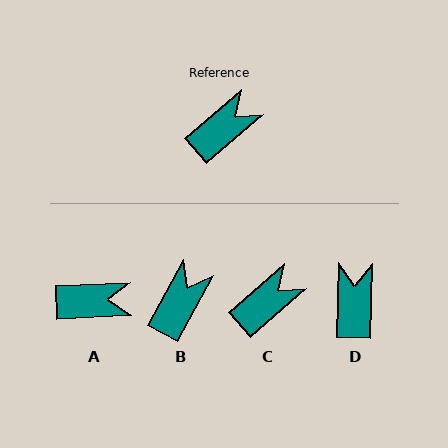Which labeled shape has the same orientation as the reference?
C.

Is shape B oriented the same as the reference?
No, it is off by about 20 degrees.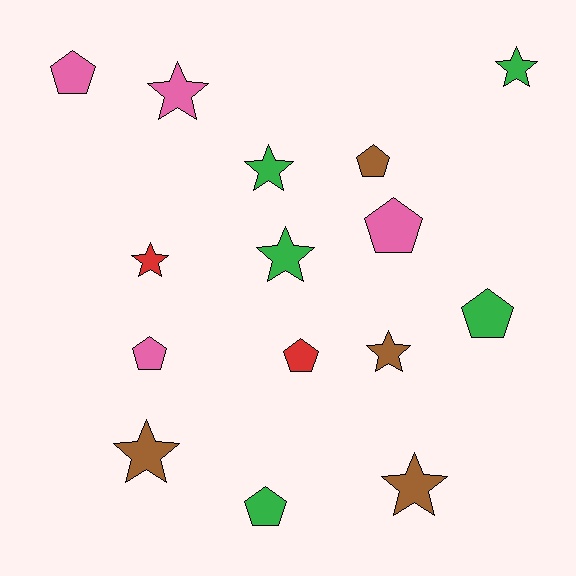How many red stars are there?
There is 1 red star.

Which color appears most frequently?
Green, with 5 objects.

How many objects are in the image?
There are 15 objects.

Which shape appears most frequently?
Star, with 8 objects.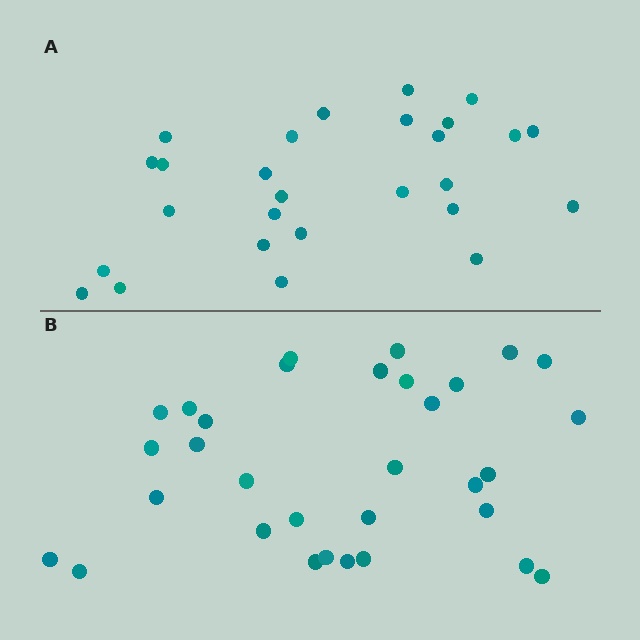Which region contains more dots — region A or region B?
Region B (the bottom region) has more dots.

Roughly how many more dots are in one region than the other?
Region B has about 5 more dots than region A.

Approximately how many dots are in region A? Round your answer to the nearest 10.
About 30 dots. (The exact count is 27, which rounds to 30.)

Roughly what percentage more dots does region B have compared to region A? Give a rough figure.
About 20% more.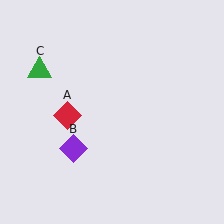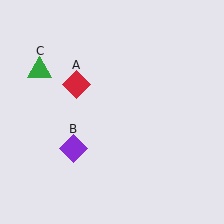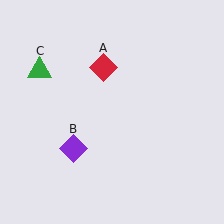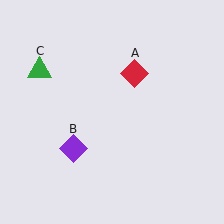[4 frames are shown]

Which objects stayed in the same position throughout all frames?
Purple diamond (object B) and green triangle (object C) remained stationary.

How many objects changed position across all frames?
1 object changed position: red diamond (object A).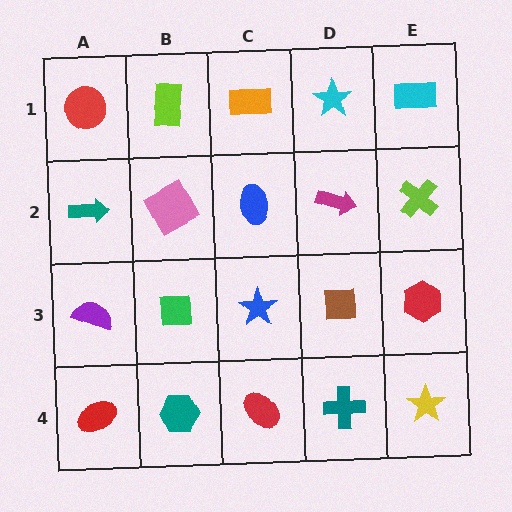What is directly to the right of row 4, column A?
A teal hexagon.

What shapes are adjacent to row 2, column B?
A lime rectangle (row 1, column B), a green square (row 3, column B), a teal arrow (row 2, column A), a blue ellipse (row 2, column C).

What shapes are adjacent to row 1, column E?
A lime cross (row 2, column E), a cyan star (row 1, column D).